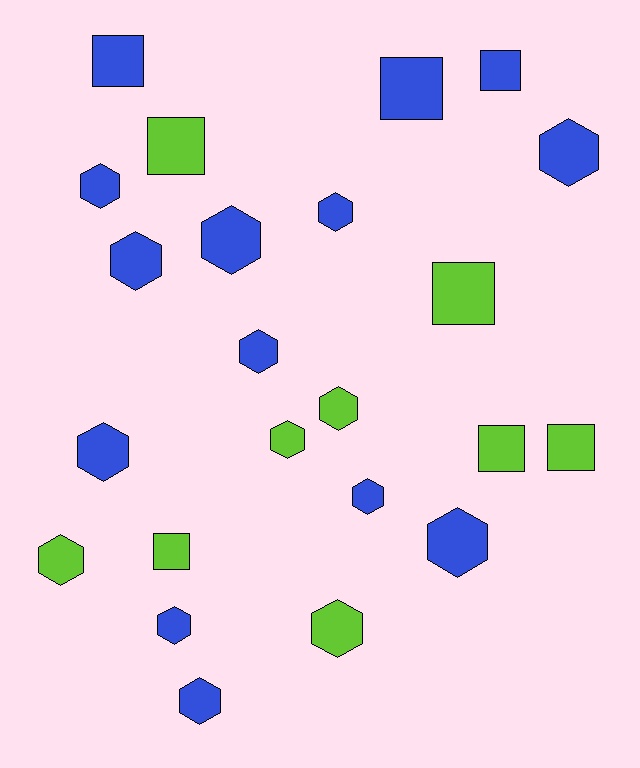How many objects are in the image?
There are 23 objects.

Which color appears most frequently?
Blue, with 14 objects.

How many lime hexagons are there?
There are 4 lime hexagons.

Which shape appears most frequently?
Hexagon, with 15 objects.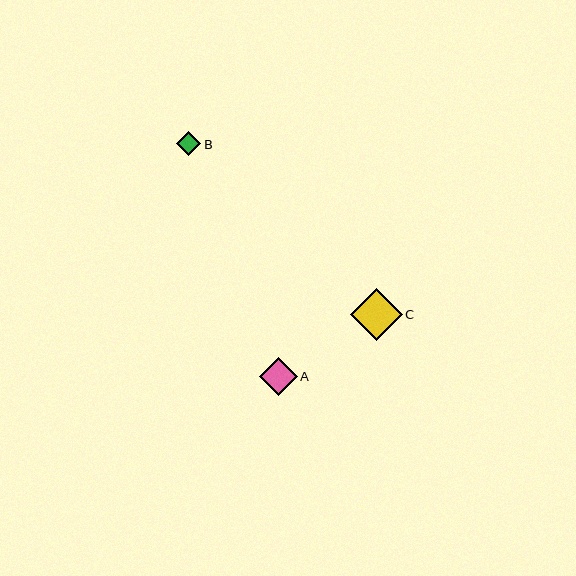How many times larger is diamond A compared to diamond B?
Diamond A is approximately 1.5 times the size of diamond B.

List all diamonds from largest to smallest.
From largest to smallest: C, A, B.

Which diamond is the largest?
Diamond C is the largest with a size of approximately 52 pixels.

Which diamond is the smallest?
Diamond B is the smallest with a size of approximately 25 pixels.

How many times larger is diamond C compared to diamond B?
Diamond C is approximately 2.1 times the size of diamond B.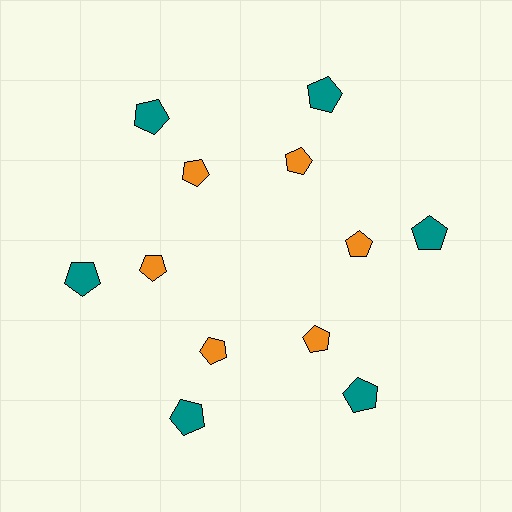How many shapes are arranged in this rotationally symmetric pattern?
There are 12 shapes, arranged in 6 groups of 2.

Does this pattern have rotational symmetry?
Yes, this pattern has 6-fold rotational symmetry. It looks the same after rotating 60 degrees around the center.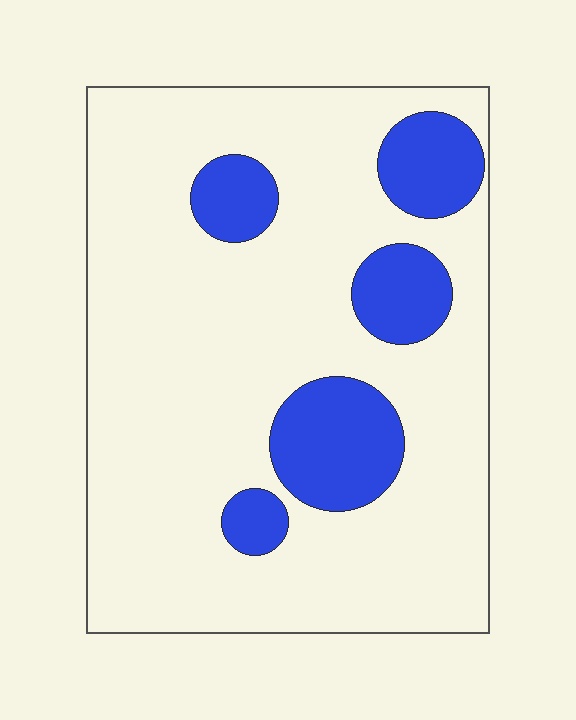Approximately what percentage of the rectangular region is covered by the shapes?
Approximately 20%.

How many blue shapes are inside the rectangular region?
5.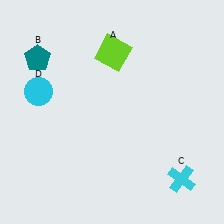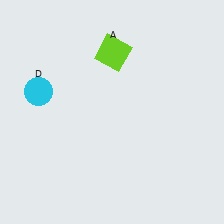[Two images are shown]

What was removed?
The cyan cross (C), the teal pentagon (B) were removed in Image 2.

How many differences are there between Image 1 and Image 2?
There are 2 differences between the two images.